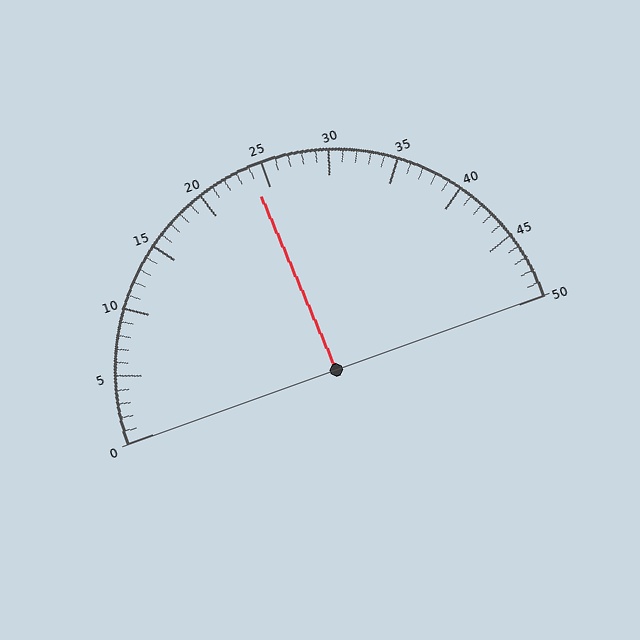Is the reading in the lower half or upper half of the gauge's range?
The reading is in the lower half of the range (0 to 50).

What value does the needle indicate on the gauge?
The needle indicates approximately 24.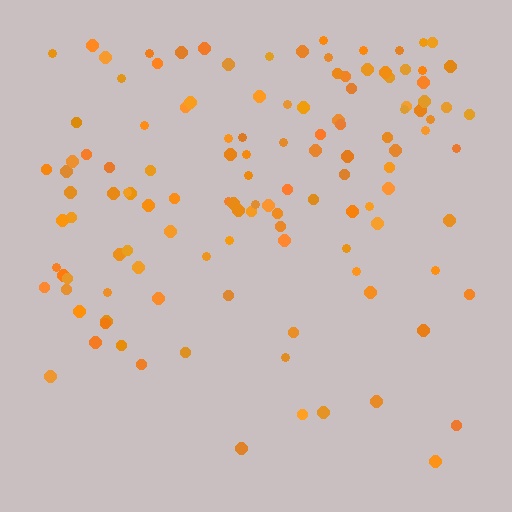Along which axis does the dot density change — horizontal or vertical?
Vertical.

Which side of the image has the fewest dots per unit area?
The bottom.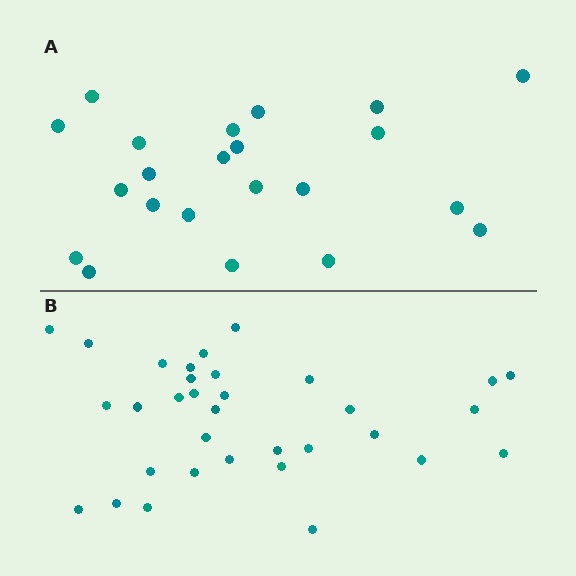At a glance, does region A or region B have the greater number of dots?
Region B (the bottom region) has more dots.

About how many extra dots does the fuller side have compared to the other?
Region B has roughly 12 or so more dots than region A.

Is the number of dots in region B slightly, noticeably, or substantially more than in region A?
Region B has substantially more. The ratio is roughly 1.5 to 1.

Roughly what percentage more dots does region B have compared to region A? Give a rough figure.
About 50% more.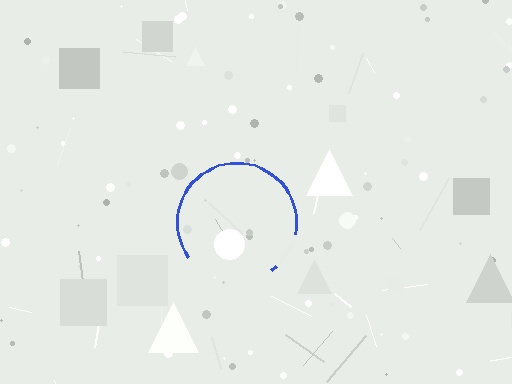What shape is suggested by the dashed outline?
The dashed outline suggests a circle.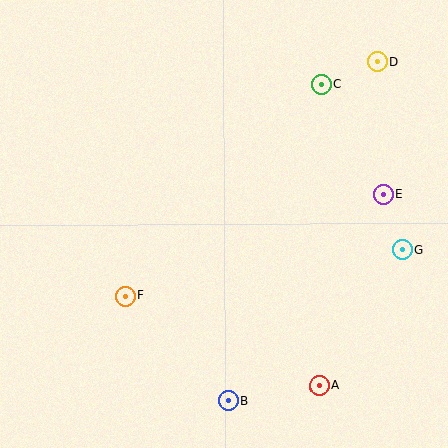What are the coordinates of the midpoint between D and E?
The midpoint between D and E is at (380, 128).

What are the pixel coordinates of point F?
Point F is at (126, 296).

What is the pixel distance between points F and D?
The distance between F and D is 344 pixels.